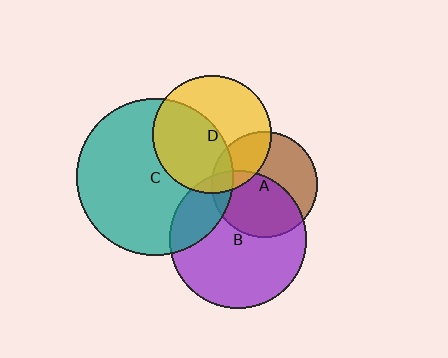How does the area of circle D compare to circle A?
Approximately 1.2 times.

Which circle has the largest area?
Circle C (teal).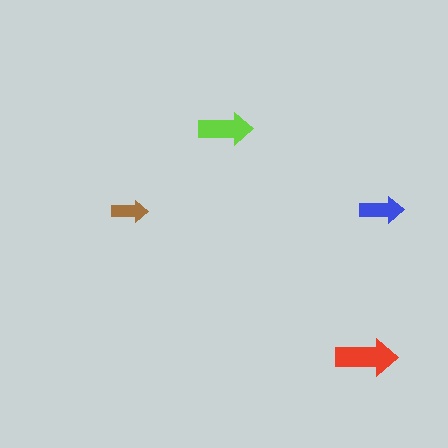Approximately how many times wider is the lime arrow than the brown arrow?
About 1.5 times wider.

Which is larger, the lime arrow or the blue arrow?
The lime one.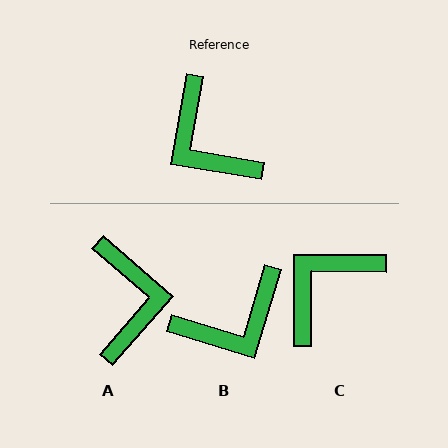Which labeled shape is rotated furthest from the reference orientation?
A, about 149 degrees away.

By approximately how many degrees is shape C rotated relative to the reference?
Approximately 80 degrees clockwise.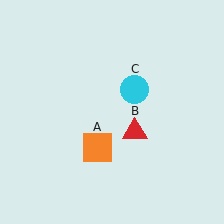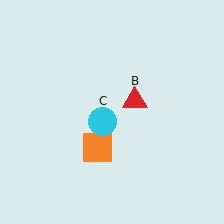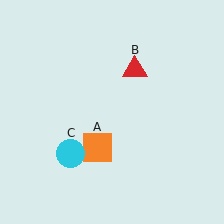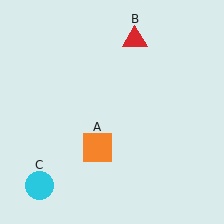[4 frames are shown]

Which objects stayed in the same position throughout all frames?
Orange square (object A) remained stationary.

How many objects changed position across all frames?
2 objects changed position: red triangle (object B), cyan circle (object C).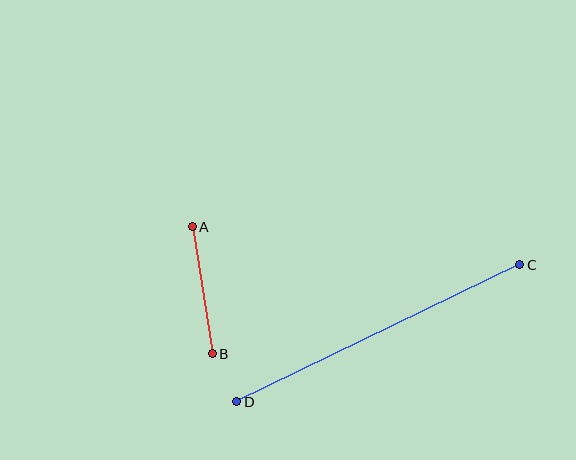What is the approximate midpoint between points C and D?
The midpoint is at approximately (378, 333) pixels.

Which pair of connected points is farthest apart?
Points C and D are farthest apart.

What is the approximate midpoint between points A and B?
The midpoint is at approximately (202, 290) pixels.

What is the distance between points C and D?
The distance is approximately 314 pixels.